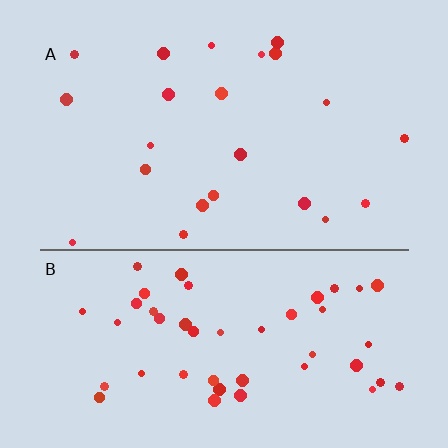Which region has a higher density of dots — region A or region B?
B (the bottom).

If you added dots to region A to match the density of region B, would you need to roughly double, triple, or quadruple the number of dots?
Approximately double.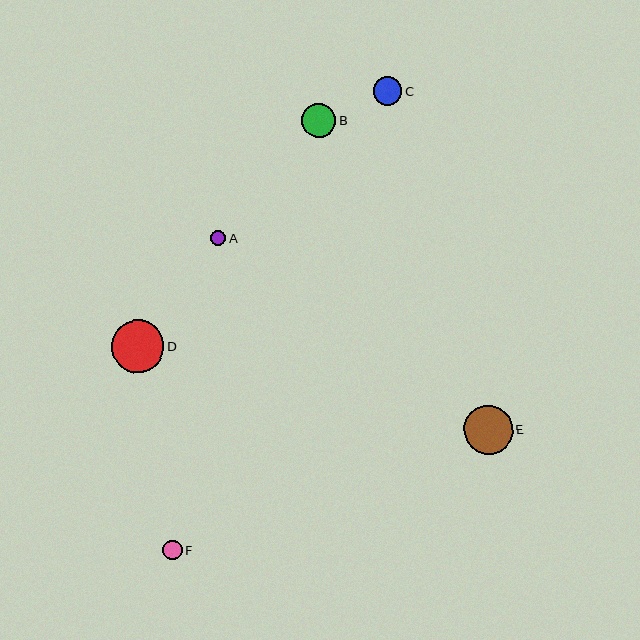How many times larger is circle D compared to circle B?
Circle D is approximately 1.6 times the size of circle B.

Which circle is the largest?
Circle D is the largest with a size of approximately 53 pixels.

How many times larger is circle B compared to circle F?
Circle B is approximately 1.8 times the size of circle F.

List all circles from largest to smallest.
From largest to smallest: D, E, B, C, F, A.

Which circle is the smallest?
Circle A is the smallest with a size of approximately 15 pixels.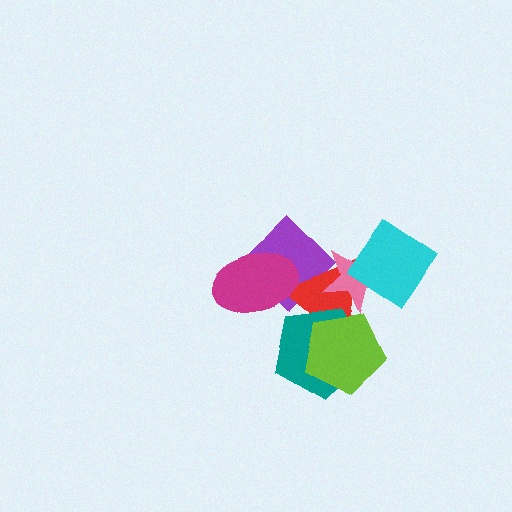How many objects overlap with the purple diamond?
3 objects overlap with the purple diamond.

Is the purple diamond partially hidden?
Yes, it is partially covered by another shape.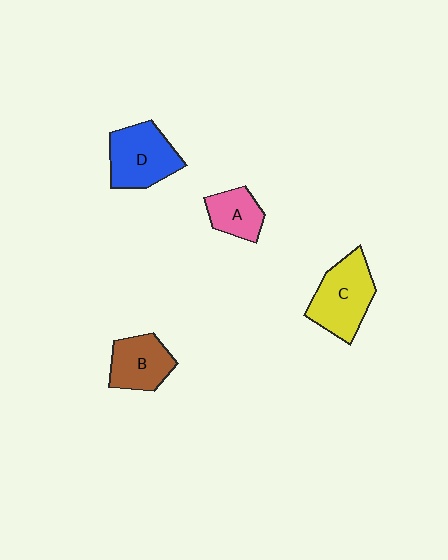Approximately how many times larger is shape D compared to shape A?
Approximately 1.6 times.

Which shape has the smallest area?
Shape A (pink).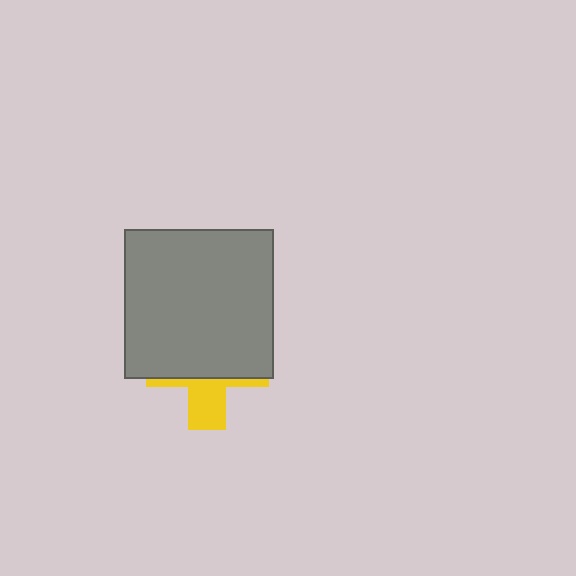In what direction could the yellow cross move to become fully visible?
The yellow cross could move down. That would shift it out from behind the gray square entirely.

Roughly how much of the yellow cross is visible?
A small part of it is visible (roughly 33%).